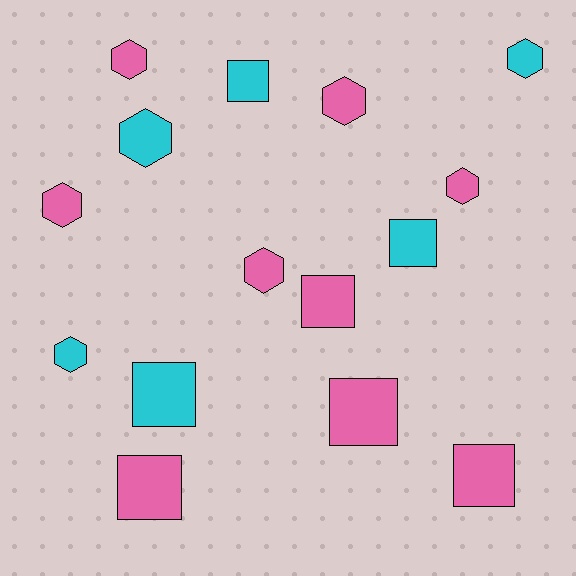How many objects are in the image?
There are 15 objects.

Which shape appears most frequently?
Hexagon, with 8 objects.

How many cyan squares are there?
There are 3 cyan squares.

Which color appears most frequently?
Pink, with 9 objects.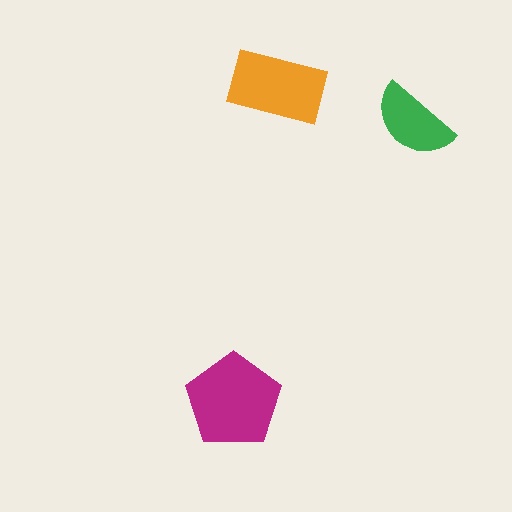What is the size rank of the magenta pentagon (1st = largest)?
1st.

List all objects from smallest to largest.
The green semicircle, the orange rectangle, the magenta pentagon.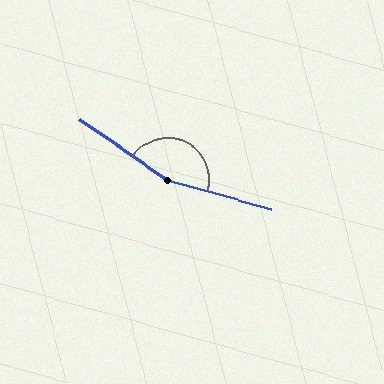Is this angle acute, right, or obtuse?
It is obtuse.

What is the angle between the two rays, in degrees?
Approximately 161 degrees.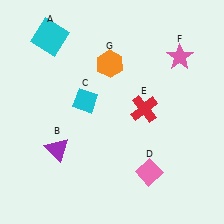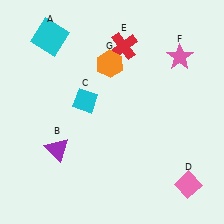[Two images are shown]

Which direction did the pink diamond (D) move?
The pink diamond (D) moved right.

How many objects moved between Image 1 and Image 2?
2 objects moved between the two images.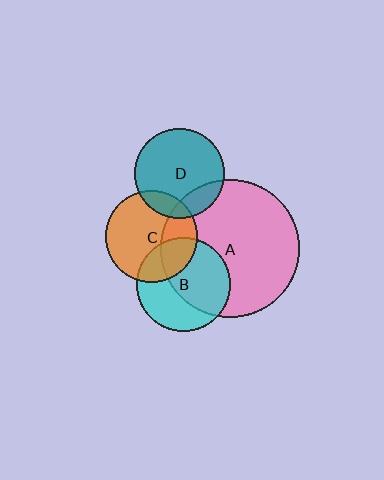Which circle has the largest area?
Circle A (pink).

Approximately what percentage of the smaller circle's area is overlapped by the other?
Approximately 30%.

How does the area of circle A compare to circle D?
Approximately 2.4 times.